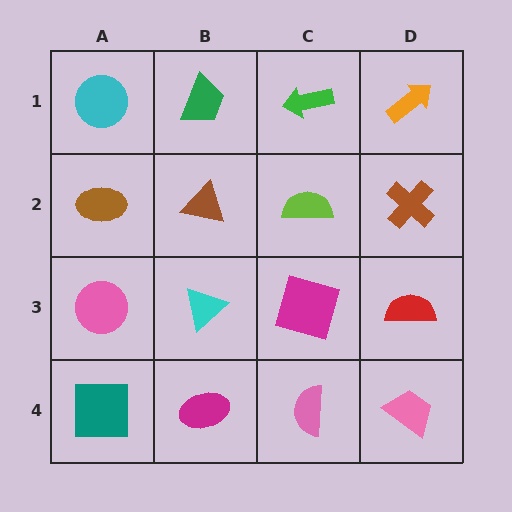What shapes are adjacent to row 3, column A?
A brown ellipse (row 2, column A), a teal square (row 4, column A), a cyan triangle (row 3, column B).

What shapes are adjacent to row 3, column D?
A brown cross (row 2, column D), a pink trapezoid (row 4, column D), a magenta square (row 3, column C).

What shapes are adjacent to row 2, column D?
An orange arrow (row 1, column D), a red semicircle (row 3, column D), a lime semicircle (row 2, column C).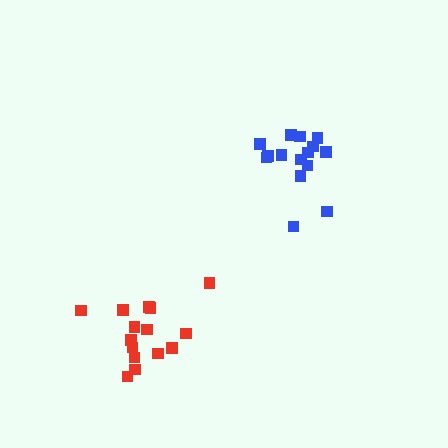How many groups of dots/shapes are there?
There are 2 groups.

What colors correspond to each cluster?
The clusters are colored: red, blue.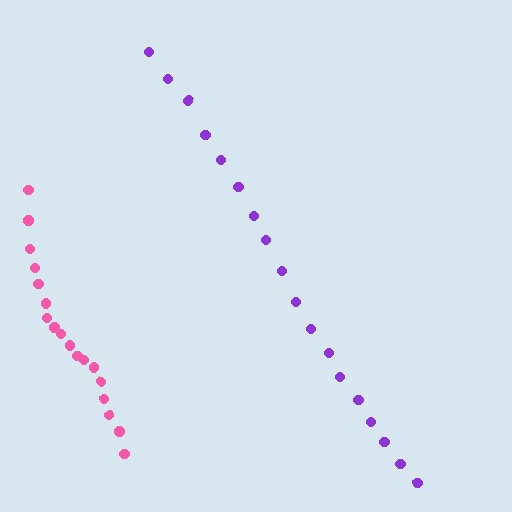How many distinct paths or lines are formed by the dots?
There are 2 distinct paths.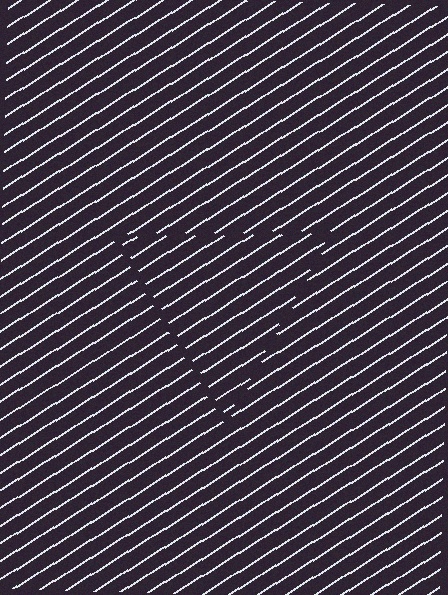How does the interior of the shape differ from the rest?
The interior of the shape contains the same grating, shifted by half a period — the contour is defined by the phase discontinuity where line-ends from the inner and outer gratings abut.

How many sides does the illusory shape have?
3 sides — the line-ends trace a triangle.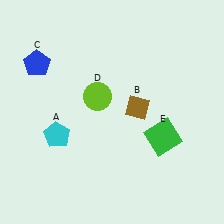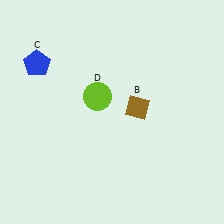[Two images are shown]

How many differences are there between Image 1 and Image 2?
There are 2 differences between the two images.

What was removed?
The cyan pentagon (A), the green square (E) were removed in Image 2.